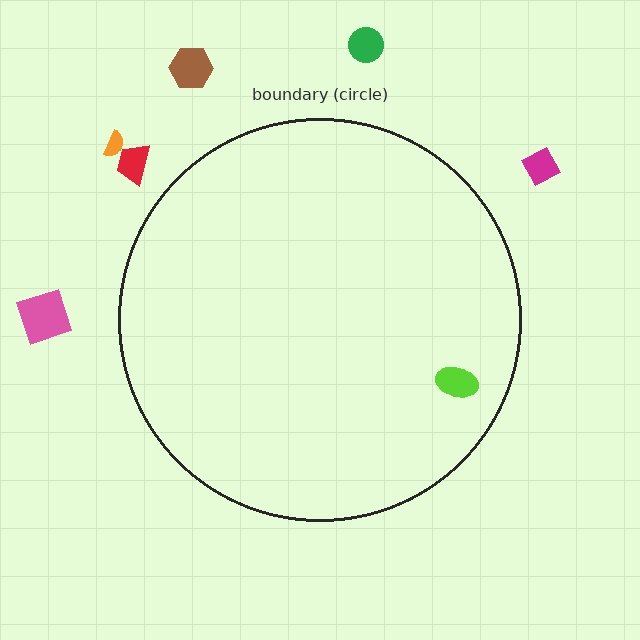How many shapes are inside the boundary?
1 inside, 6 outside.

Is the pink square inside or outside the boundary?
Outside.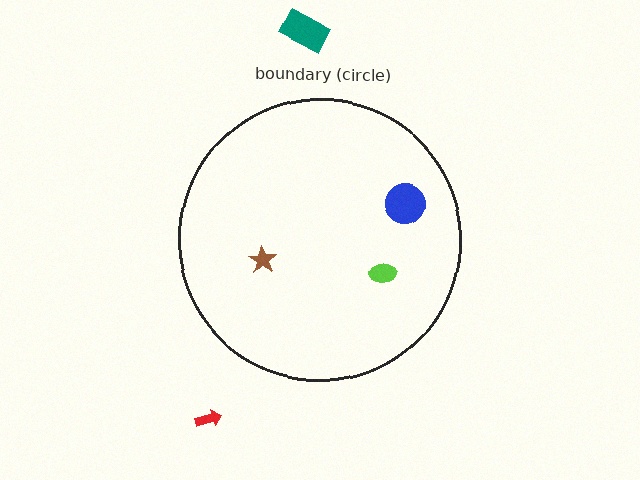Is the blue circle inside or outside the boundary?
Inside.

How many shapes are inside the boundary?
3 inside, 2 outside.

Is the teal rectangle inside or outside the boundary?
Outside.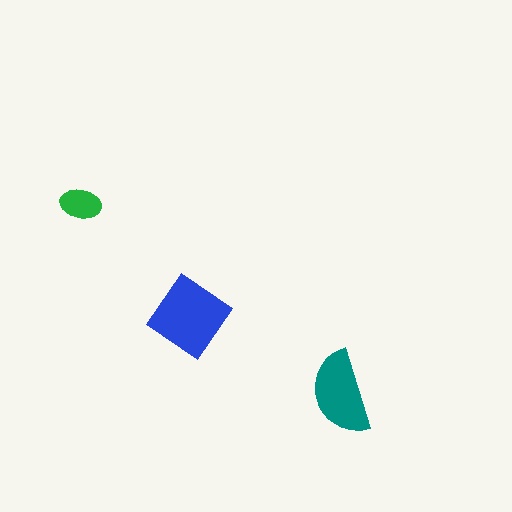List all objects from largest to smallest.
The blue diamond, the teal semicircle, the green ellipse.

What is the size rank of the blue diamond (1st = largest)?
1st.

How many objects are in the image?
There are 3 objects in the image.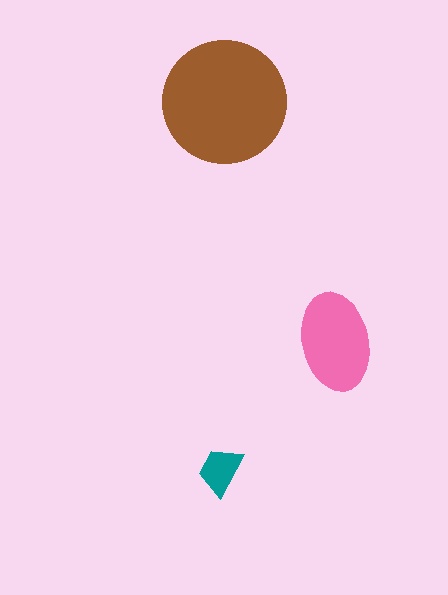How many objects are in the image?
There are 3 objects in the image.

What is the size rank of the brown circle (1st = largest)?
1st.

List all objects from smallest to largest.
The teal trapezoid, the pink ellipse, the brown circle.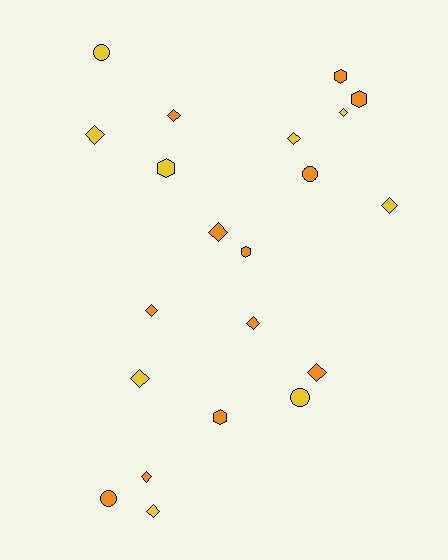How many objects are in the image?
There are 21 objects.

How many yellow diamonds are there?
There are 6 yellow diamonds.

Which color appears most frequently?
Orange, with 12 objects.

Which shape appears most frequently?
Diamond, with 12 objects.